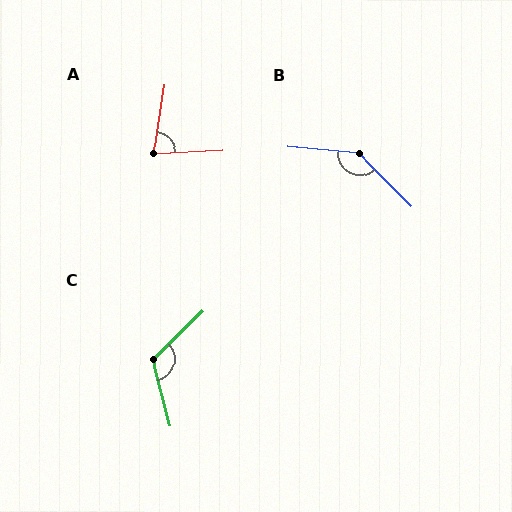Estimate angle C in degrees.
Approximately 120 degrees.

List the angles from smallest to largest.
A (78°), C (120°), B (140°).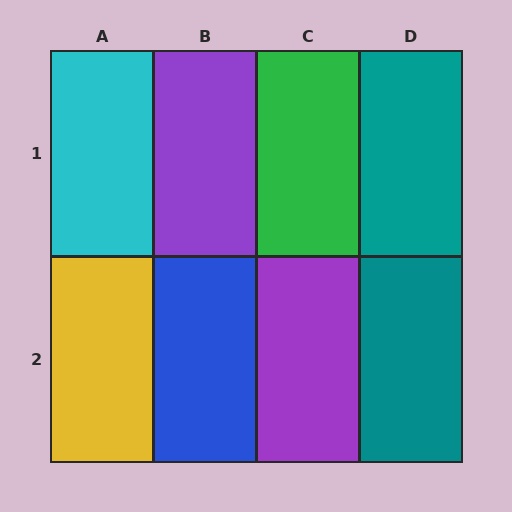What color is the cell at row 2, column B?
Blue.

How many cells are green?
1 cell is green.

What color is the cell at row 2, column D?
Teal.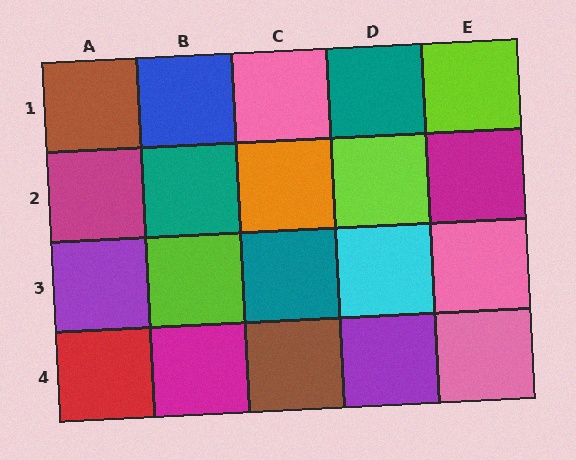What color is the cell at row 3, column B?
Lime.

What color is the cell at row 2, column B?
Teal.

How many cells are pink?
3 cells are pink.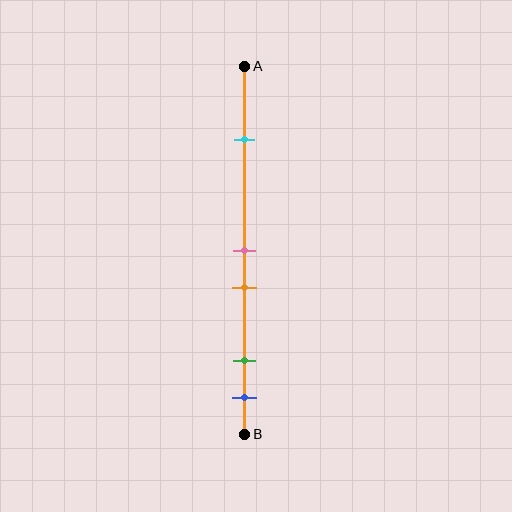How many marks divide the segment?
There are 5 marks dividing the segment.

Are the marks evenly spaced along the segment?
No, the marks are not evenly spaced.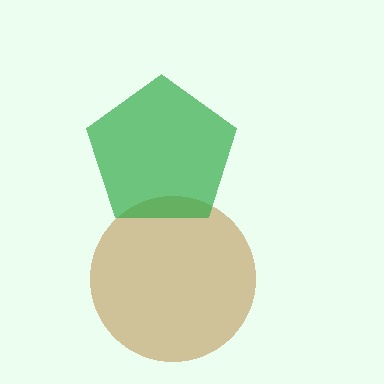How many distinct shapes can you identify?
There are 2 distinct shapes: a brown circle, a green pentagon.